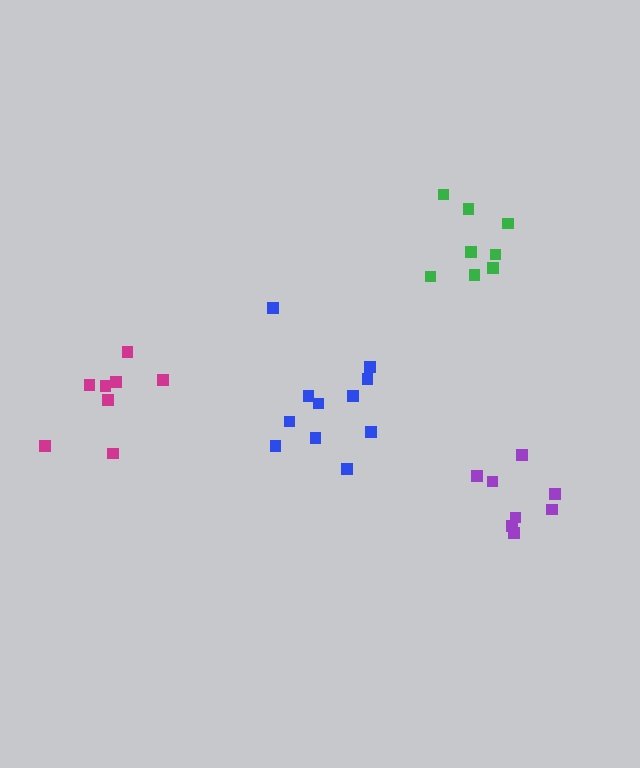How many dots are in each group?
Group 1: 8 dots, Group 2: 11 dots, Group 3: 8 dots, Group 4: 8 dots (35 total).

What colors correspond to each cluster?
The clusters are colored: purple, blue, green, magenta.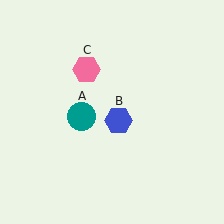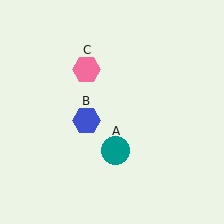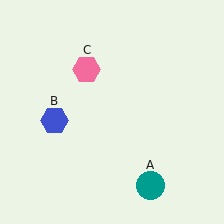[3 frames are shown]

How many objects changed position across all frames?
2 objects changed position: teal circle (object A), blue hexagon (object B).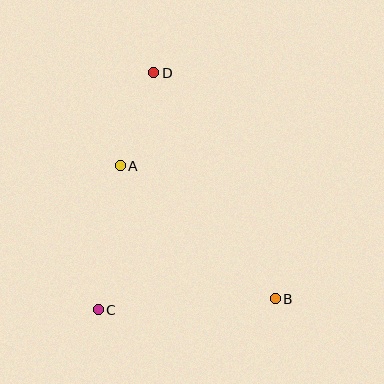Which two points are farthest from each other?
Points B and D are farthest from each other.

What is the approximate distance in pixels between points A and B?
The distance between A and B is approximately 204 pixels.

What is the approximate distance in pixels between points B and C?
The distance between B and C is approximately 178 pixels.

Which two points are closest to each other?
Points A and D are closest to each other.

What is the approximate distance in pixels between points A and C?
The distance between A and C is approximately 145 pixels.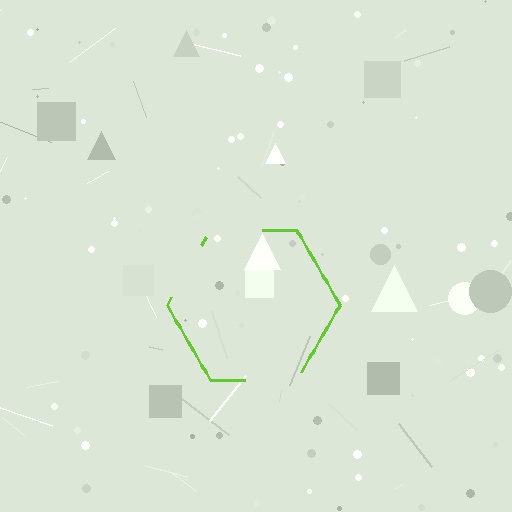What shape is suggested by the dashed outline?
The dashed outline suggests a hexagon.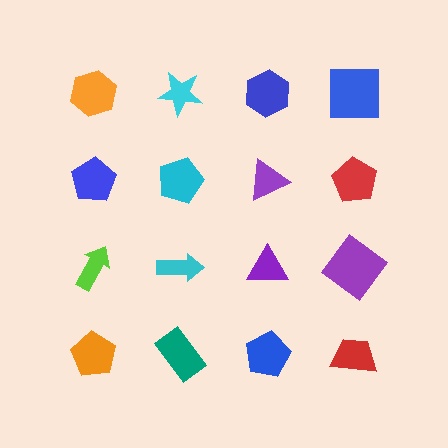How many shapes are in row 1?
4 shapes.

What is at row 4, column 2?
A teal rectangle.